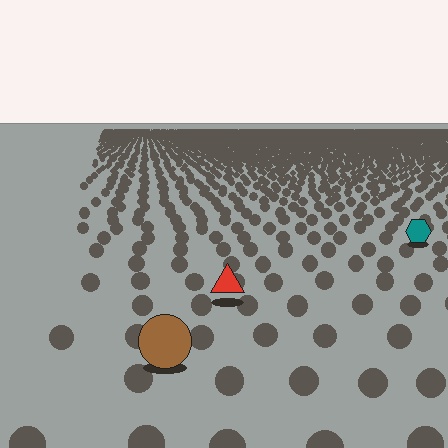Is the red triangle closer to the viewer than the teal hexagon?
Yes. The red triangle is closer — you can tell from the texture gradient: the ground texture is coarser near it.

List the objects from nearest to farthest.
From nearest to farthest: the brown circle, the red triangle, the teal hexagon.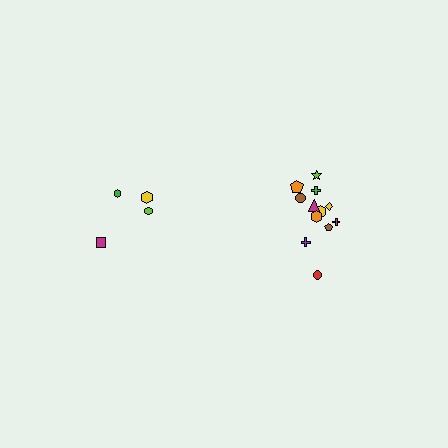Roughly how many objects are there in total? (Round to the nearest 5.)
Roughly 15 objects in total.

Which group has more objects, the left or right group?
The right group.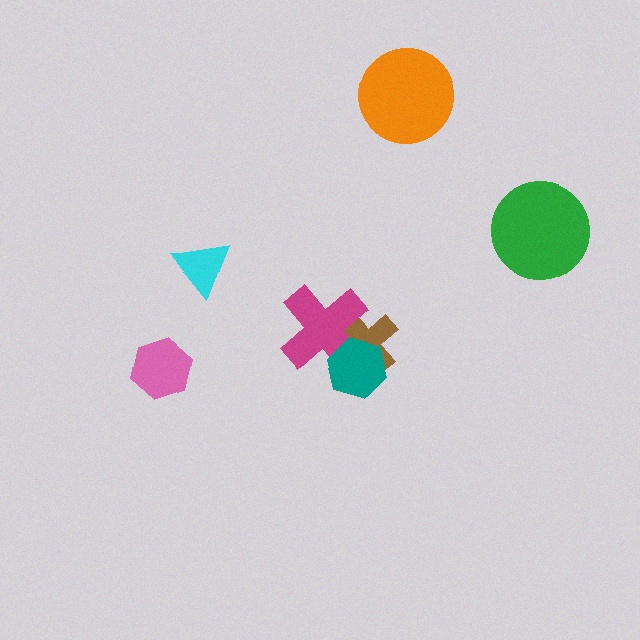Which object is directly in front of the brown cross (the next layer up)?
The magenta cross is directly in front of the brown cross.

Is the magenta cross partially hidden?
Yes, it is partially covered by another shape.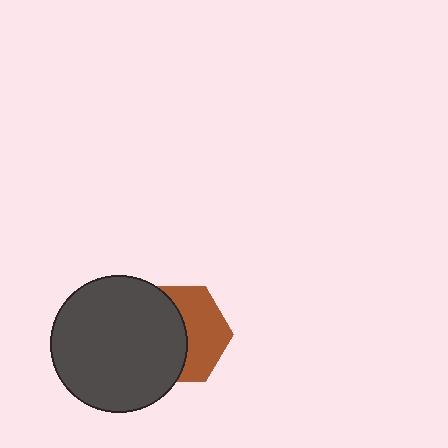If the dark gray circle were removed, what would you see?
You would see the complete brown hexagon.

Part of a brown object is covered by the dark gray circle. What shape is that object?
It is a hexagon.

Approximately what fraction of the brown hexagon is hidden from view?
Roughly 53% of the brown hexagon is hidden behind the dark gray circle.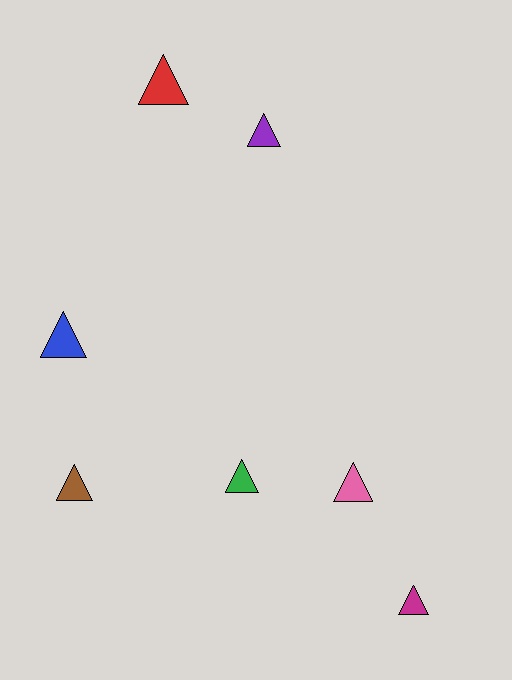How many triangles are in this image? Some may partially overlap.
There are 7 triangles.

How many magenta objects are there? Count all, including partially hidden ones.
There is 1 magenta object.